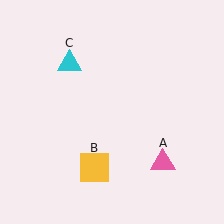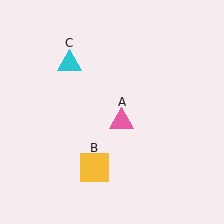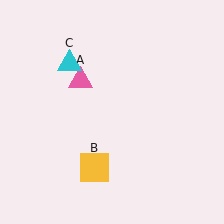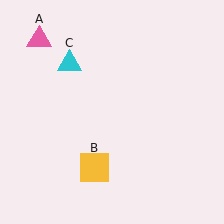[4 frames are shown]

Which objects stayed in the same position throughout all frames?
Yellow square (object B) and cyan triangle (object C) remained stationary.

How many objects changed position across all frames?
1 object changed position: pink triangle (object A).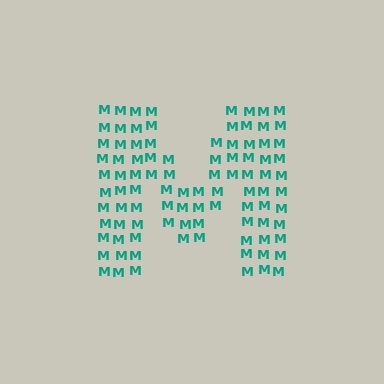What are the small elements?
The small elements are letter M's.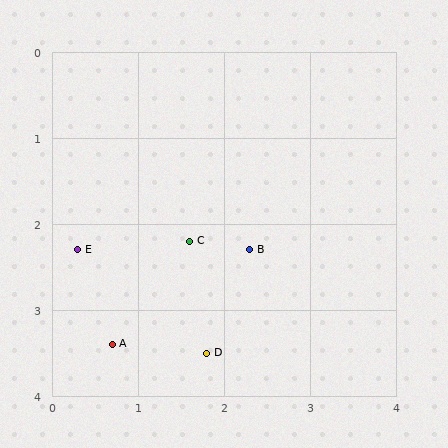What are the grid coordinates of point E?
Point E is at approximately (0.3, 2.3).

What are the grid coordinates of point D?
Point D is at approximately (1.8, 3.5).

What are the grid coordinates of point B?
Point B is at approximately (2.3, 2.3).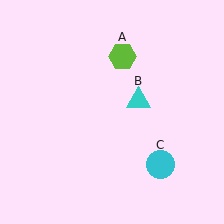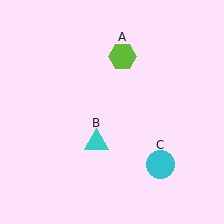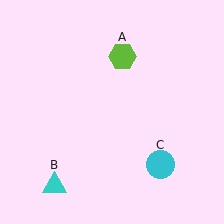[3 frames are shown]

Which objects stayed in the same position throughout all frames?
Lime hexagon (object A) and cyan circle (object C) remained stationary.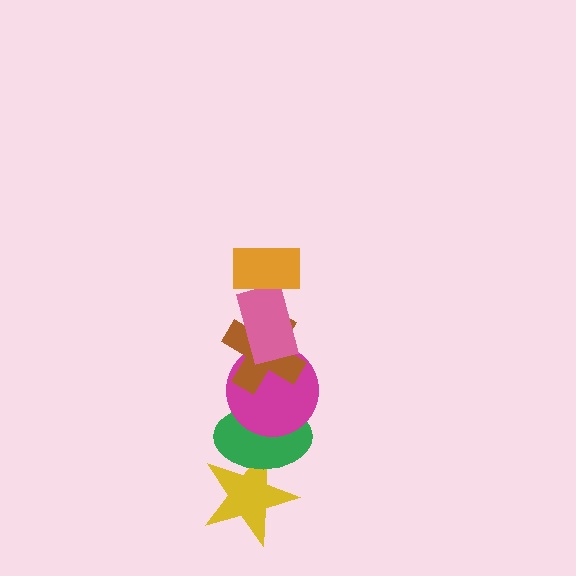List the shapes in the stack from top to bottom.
From top to bottom: the orange rectangle, the pink rectangle, the brown cross, the magenta circle, the green ellipse, the yellow star.